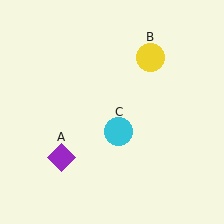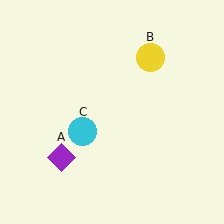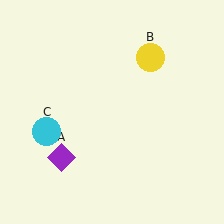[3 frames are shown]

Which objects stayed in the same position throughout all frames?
Purple diamond (object A) and yellow circle (object B) remained stationary.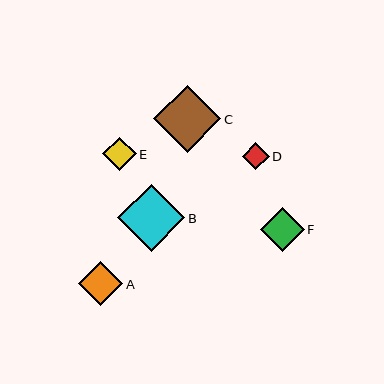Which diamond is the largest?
Diamond C is the largest with a size of approximately 67 pixels.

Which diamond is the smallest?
Diamond D is the smallest with a size of approximately 27 pixels.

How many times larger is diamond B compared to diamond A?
Diamond B is approximately 1.5 times the size of diamond A.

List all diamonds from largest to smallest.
From largest to smallest: C, B, A, F, E, D.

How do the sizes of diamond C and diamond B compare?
Diamond C and diamond B are approximately the same size.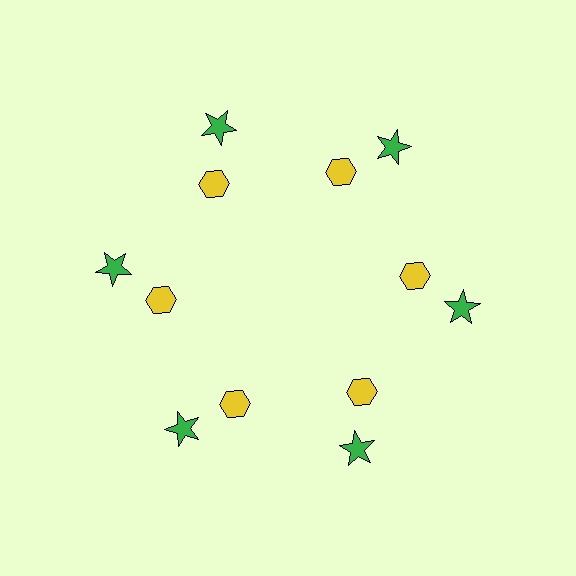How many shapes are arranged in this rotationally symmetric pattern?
There are 12 shapes, arranged in 6 groups of 2.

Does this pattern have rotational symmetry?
Yes, this pattern has 6-fold rotational symmetry. It looks the same after rotating 60 degrees around the center.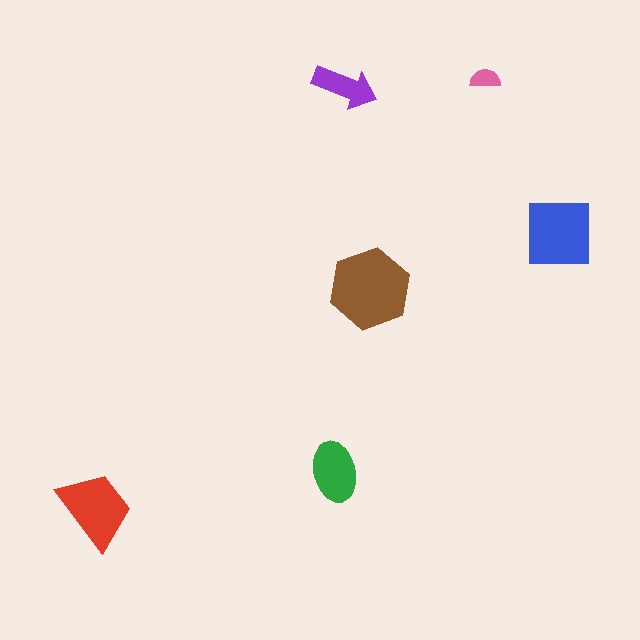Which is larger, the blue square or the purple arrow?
The blue square.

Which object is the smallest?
The pink semicircle.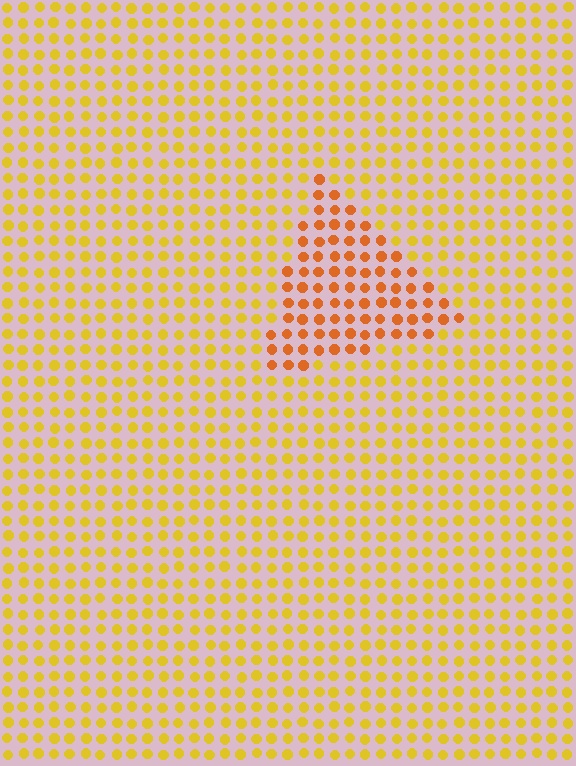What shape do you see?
I see a triangle.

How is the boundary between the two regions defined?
The boundary is defined purely by a slight shift in hue (about 29 degrees). Spacing, size, and orientation are identical on both sides.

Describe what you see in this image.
The image is filled with small yellow elements in a uniform arrangement. A triangle-shaped region is visible where the elements are tinted to a slightly different hue, forming a subtle color boundary.